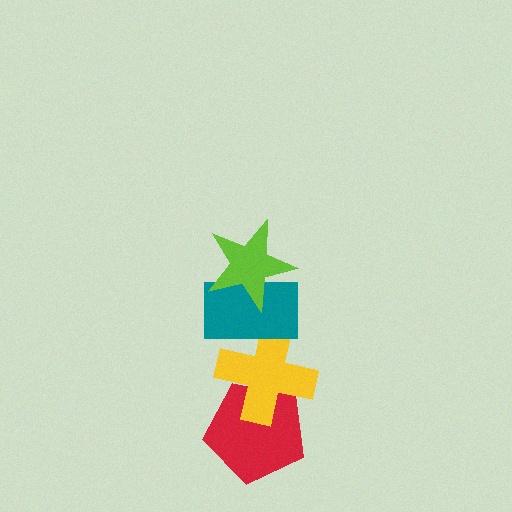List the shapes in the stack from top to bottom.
From top to bottom: the lime star, the teal rectangle, the yellow cross, the red pentagon.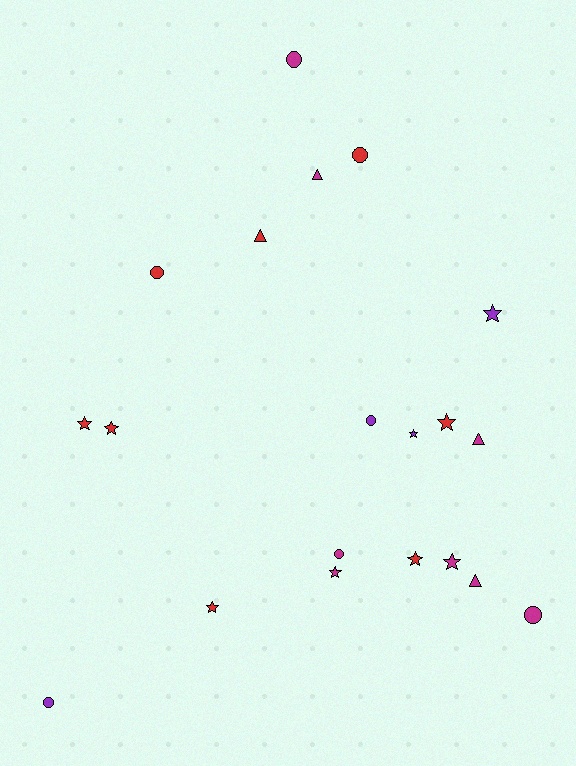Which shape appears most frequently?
Star, with 9 objects.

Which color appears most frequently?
Magenta, with 8 objects.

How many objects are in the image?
There are 20 objects.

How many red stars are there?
There are 5 red stars.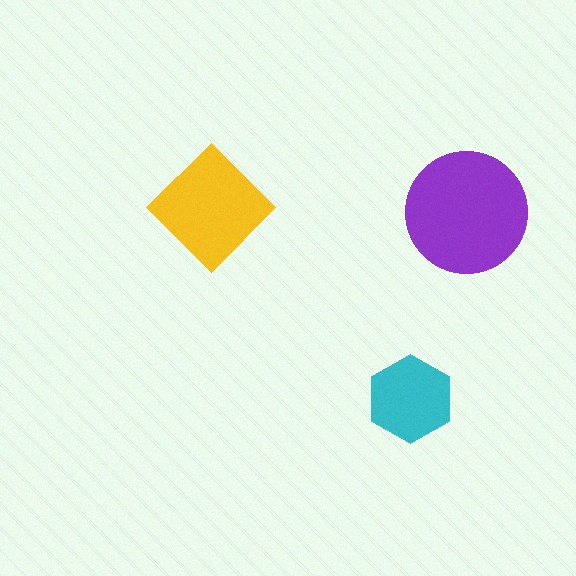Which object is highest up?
The yellow diamond is topmost.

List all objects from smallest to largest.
The cyan hexagon, the yellow diamond, the purple circle.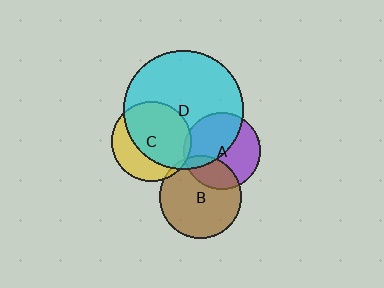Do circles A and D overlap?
Yes.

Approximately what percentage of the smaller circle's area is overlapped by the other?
Approximately 45%.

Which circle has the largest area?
Circle D (cyan).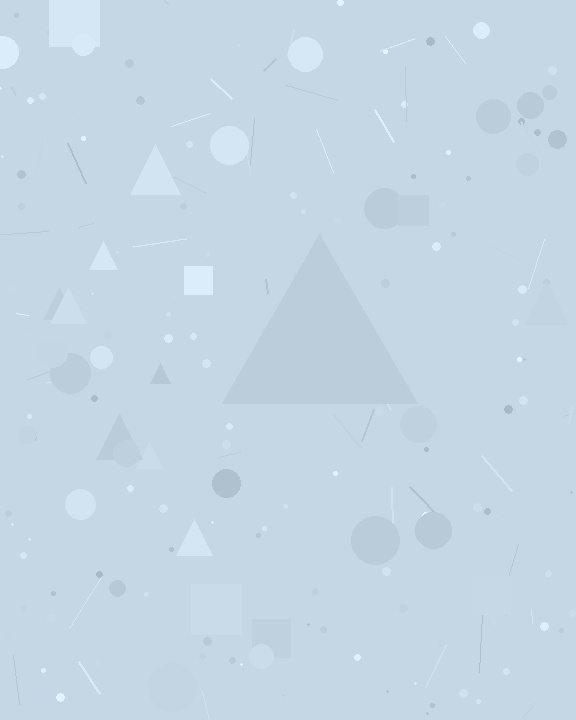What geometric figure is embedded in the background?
A triangle is embedded in the background.